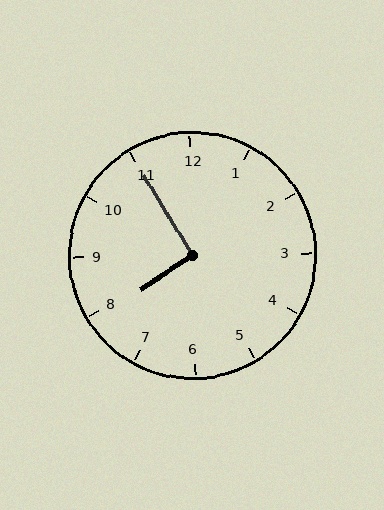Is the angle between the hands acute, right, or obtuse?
It is right.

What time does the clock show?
7:55.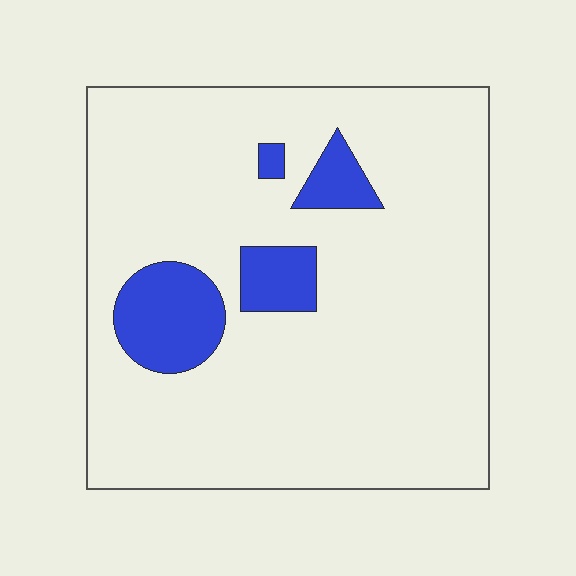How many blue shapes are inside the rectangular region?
4.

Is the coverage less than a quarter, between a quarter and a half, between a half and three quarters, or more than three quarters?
Less than a quarter.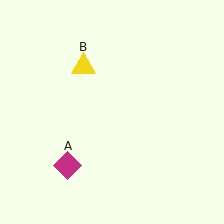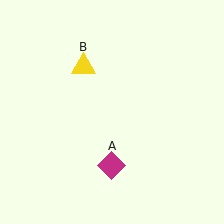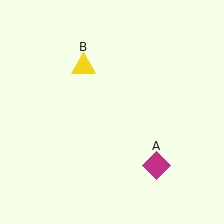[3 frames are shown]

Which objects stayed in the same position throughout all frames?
Yellow triangle (object B) remained stationary.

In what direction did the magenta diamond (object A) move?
The magenta diamond (object A) moved right.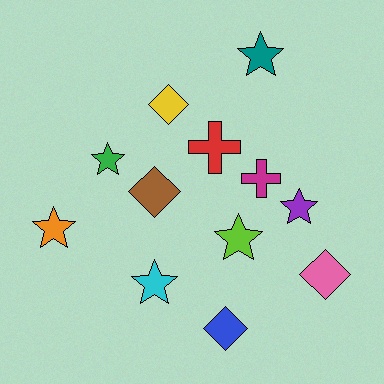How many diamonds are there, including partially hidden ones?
There are 4 diamonds.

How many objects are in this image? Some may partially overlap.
There are 12 objects.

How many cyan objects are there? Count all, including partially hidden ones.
There is 1 cyan object.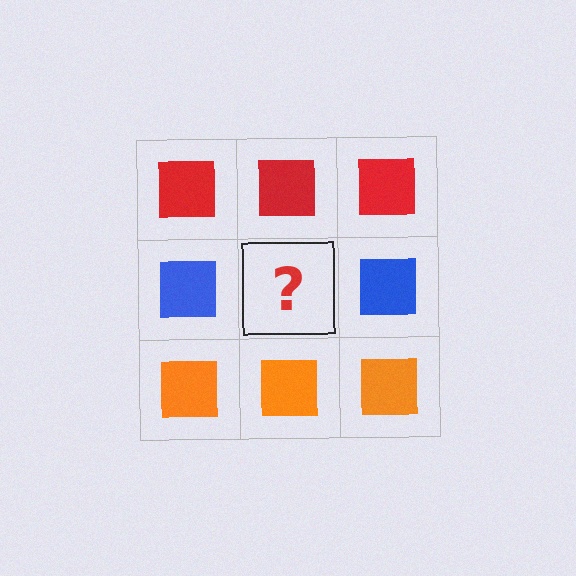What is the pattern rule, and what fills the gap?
The rule is that each row has a consistent color. The gap should be filled with a blue square.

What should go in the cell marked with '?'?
The missing cell should contain a blue square.